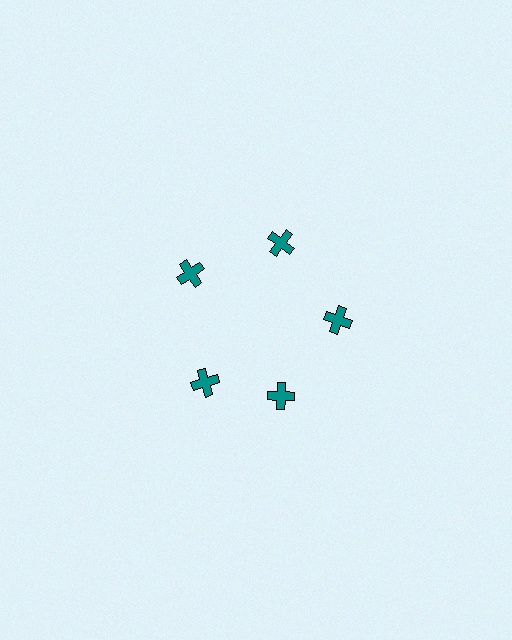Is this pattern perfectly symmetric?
No. The 5 teal crosses are arranged in a ring, but one element near the 8 o'clock position is rotated out of alignment along the ring, breaking the 5-fold rotational symmetry.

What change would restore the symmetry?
The symmetry would be restored by rotating it back into even spacing with its neighbors so that all 5 crosses sit at equal angles and equal distance from the center.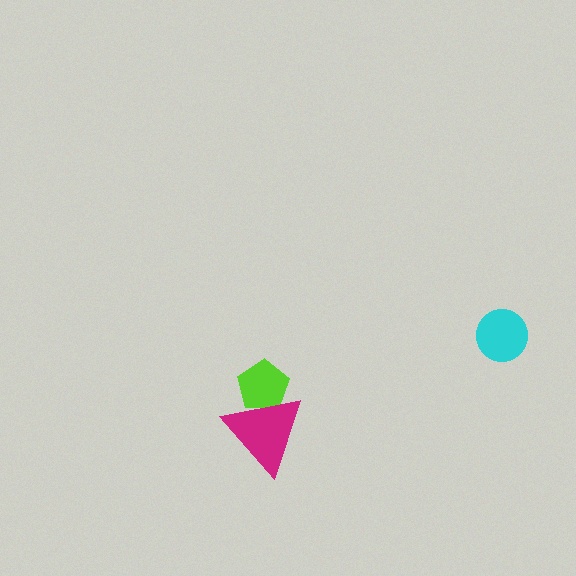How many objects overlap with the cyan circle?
0 objects overlap with the cyan circle.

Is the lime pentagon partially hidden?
Yes, it is partially covered by another shape.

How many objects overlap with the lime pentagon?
1 object overlaps with the lime pentagon.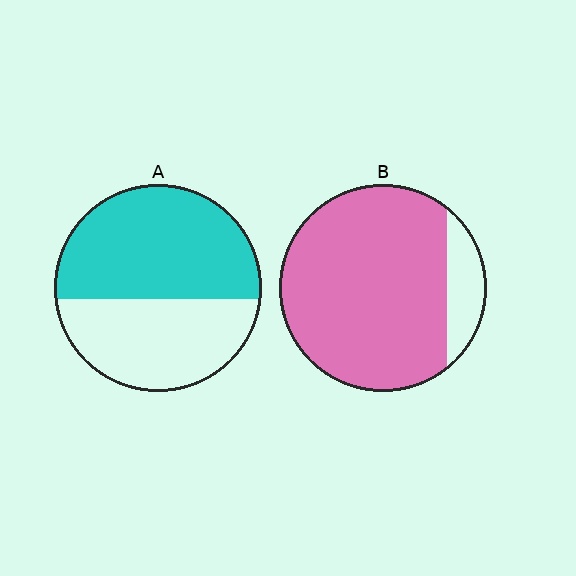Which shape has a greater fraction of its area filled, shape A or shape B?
Shape B.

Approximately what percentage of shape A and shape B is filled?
A is approximately 55% and B is approximately 85%.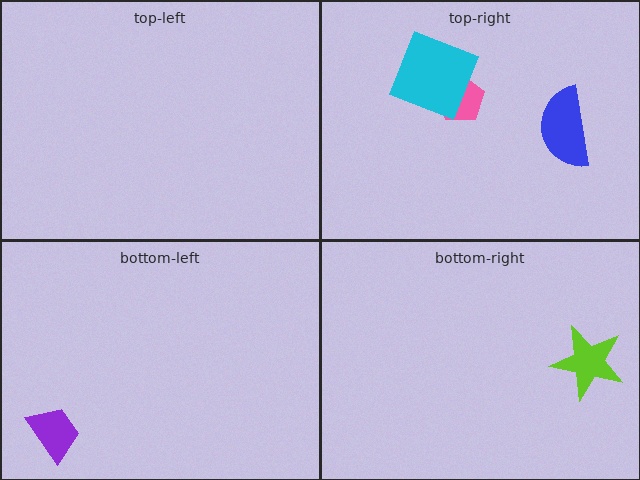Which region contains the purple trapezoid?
The bottom-left region.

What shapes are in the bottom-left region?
The purple trapezoid.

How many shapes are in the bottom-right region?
1.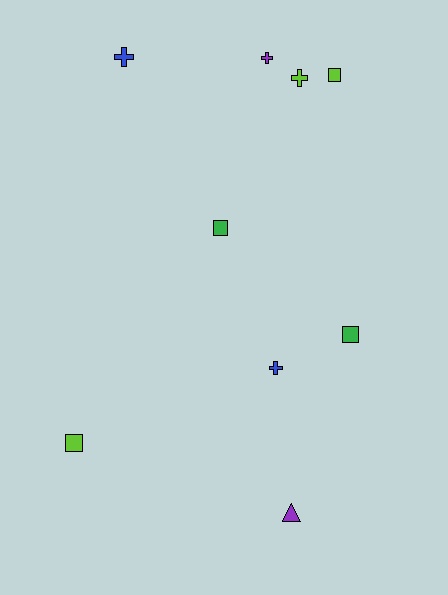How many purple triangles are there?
There is 1 purple triangle.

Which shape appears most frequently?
Square, with 4 objects.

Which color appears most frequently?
Lime, with 3 objects.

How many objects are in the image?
There are 9 objects.